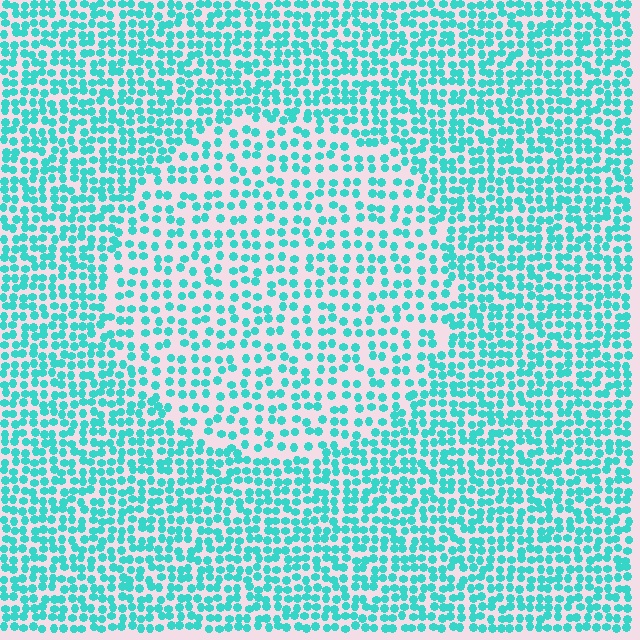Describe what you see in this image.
The image contains small cyan elements arranged at two different densities. A circle-shaped region is visible where the elements are less densely packed than the surrounding area.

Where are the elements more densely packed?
The elements are more densely packed outside the circle boundary.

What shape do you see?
I see a circle.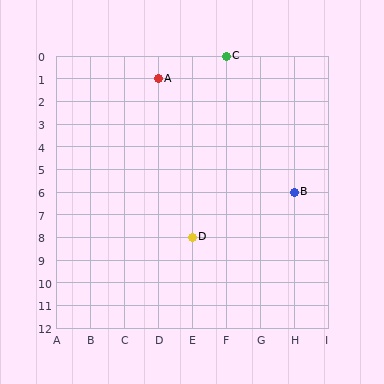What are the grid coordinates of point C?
Point C is at grid coordinates (F, 0).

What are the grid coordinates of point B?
Point B is at grid coordinates (H, 6).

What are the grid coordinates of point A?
Point A is at grid coordinates (D, 1).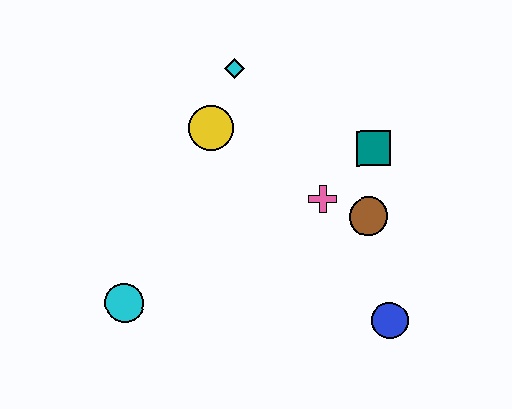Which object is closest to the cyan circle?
The yellow circle is closest to the cyan circle.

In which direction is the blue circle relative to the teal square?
The blue circle is below the teal square.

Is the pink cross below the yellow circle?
Yes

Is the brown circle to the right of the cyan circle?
Yes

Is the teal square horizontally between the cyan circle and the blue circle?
Yes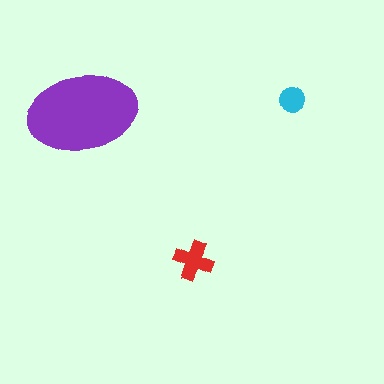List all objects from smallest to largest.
The cyan circle, the red cross, the purple ellipse.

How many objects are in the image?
There are 3 objects in the image.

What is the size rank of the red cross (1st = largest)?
2nd.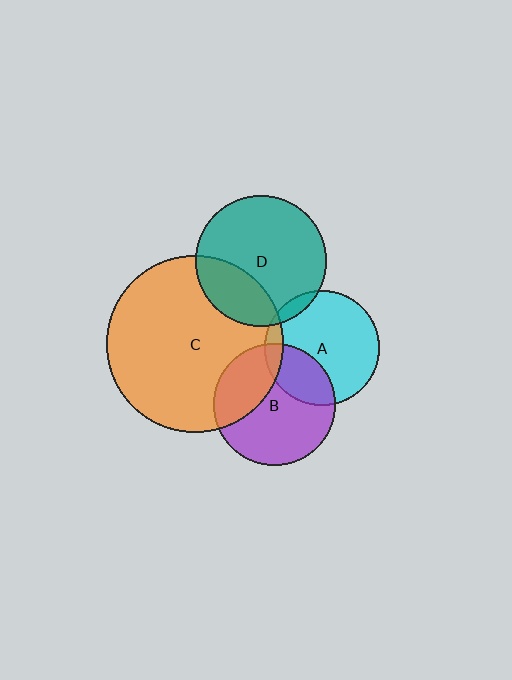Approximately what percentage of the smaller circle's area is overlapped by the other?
Approximately 25%.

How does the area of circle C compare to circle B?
Approximately 2.1 times.